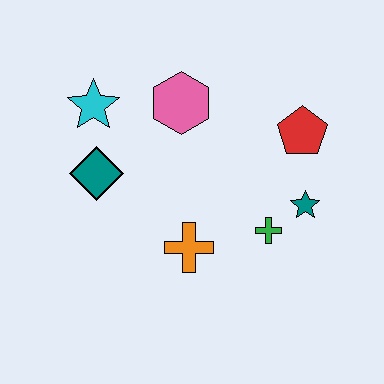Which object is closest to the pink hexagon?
The cyan star is closest to the pink hexagon.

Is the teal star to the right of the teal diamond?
Yes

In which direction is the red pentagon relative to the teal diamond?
The red pentagon is to the right of the teal diamond.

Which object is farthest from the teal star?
The cyan star is farthest from the teal star.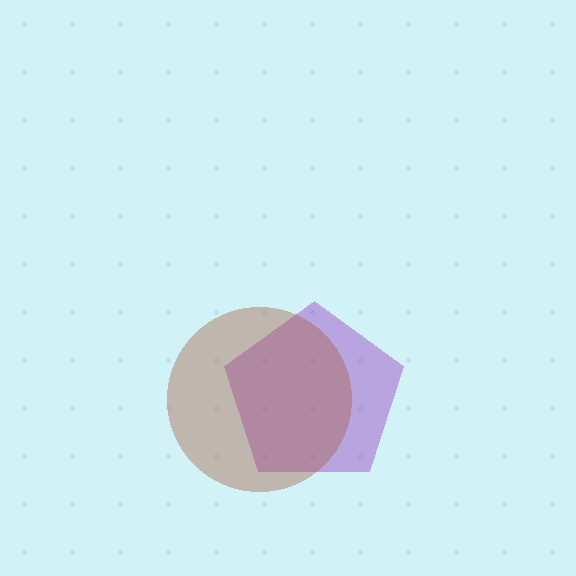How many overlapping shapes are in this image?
There are 2 overlapping shapes in the image.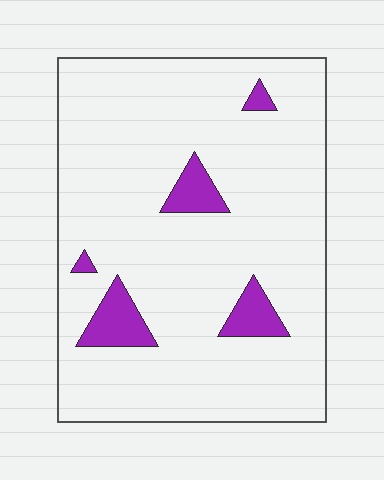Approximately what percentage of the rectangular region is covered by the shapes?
Approximately 10%.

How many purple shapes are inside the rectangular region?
5.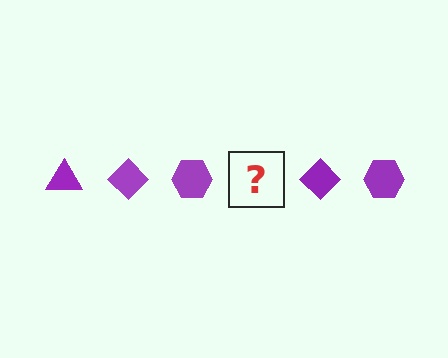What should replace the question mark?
The question mark should be replaced with a purple triangle.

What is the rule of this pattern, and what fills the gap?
The rule is that the pattern cycles through triangle, diamond, hexagon shapes in purple. The gap should be filled with a purple triangle.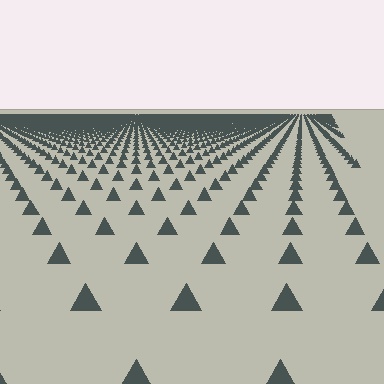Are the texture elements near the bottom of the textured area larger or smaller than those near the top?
Larger. Near the bottom, elements are closer to the viewer and appear at a bigger on-screen size.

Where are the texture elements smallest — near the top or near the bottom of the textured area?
Near the top.